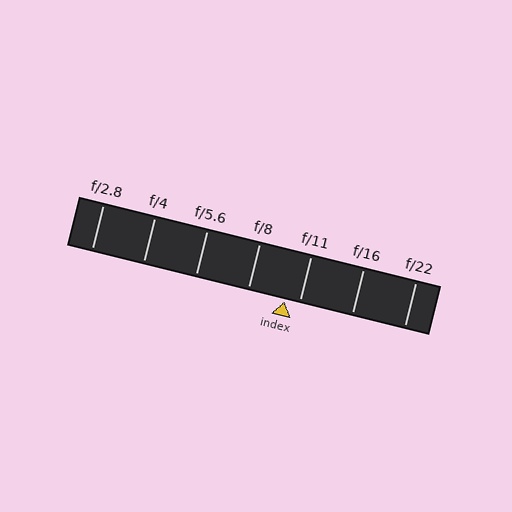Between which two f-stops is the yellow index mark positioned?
The index mark is between f/8 and f/11.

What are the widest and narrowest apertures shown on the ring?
The widest aperture shown is f/2.8 and the narrowest is f/22.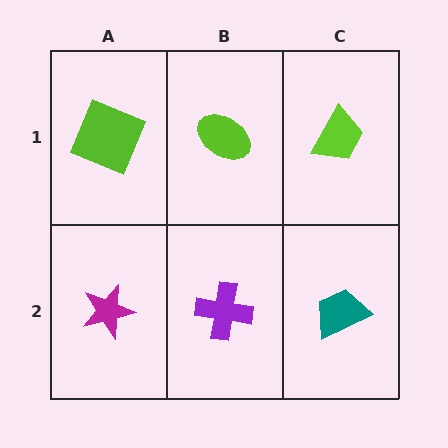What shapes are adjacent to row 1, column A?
A magenta star (row 2, column A), a lime ellipse (row 1, column B).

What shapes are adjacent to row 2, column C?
A lime trapezoid (row 1, column C), a purple cross (row 2, column B).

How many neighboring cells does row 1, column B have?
3.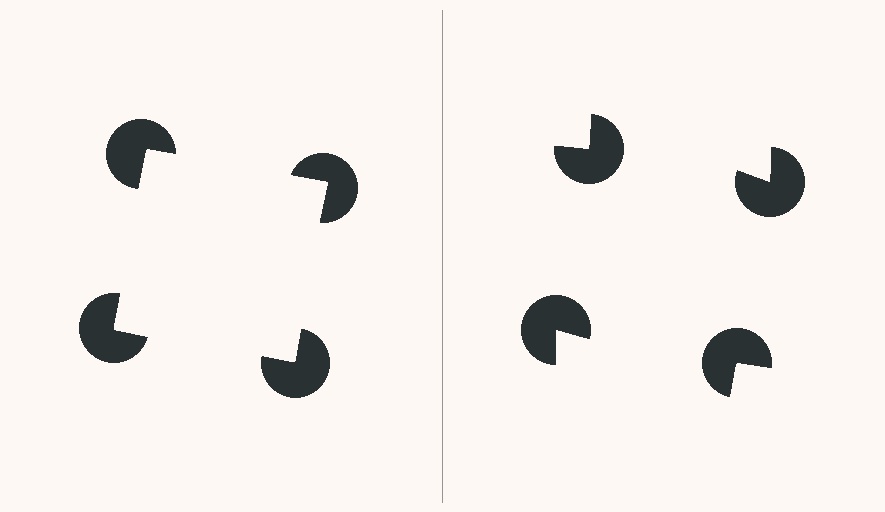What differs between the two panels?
The pac-man discs are positioned identically on both sides; only the wedge orientations differ. On the left they align to a square; on the right they are misaligned.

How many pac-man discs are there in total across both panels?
8 — 4 on each side.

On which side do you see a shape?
An illusory square appears on the left side. On the right side the wedge cuts are rotated, so no coherent shape forms.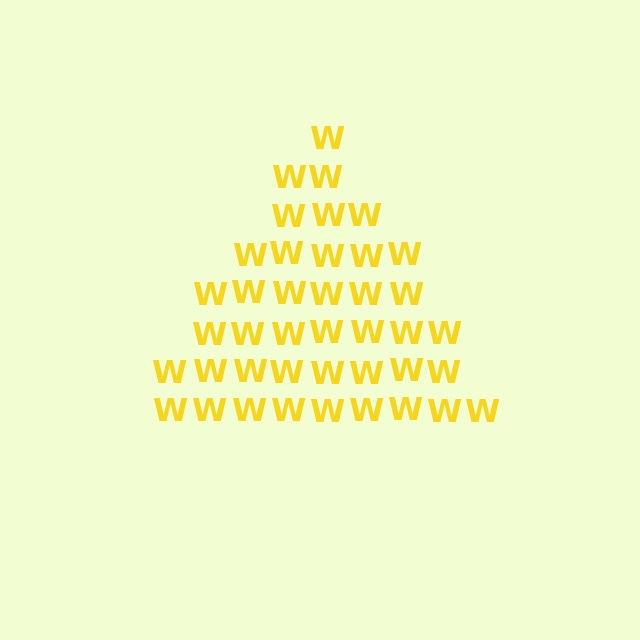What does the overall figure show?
The overall figure shows a triangle.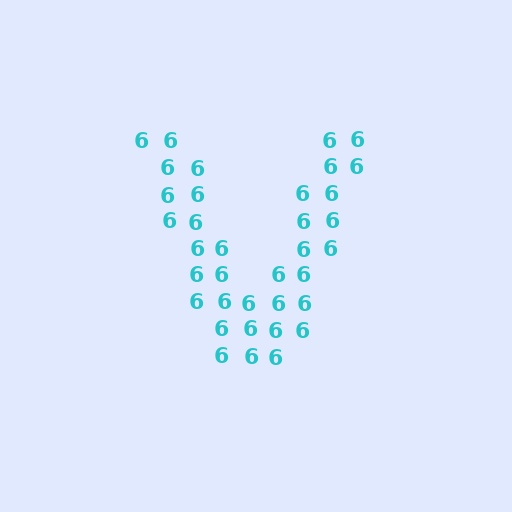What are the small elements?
The small elements are digit 6's.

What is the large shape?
The large shape is the letter V.